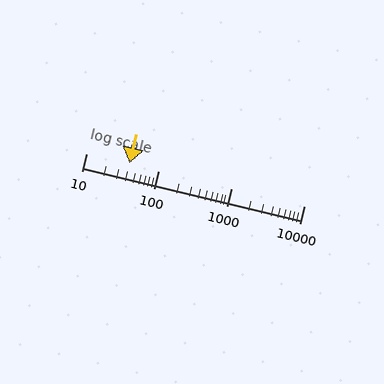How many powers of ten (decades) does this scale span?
The scale spans 3 decades, from 10 to 10000.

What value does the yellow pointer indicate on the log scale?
The pointer indicates approximately 40.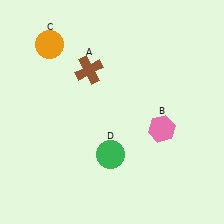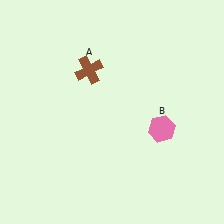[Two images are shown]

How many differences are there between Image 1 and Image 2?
There are 2 differences between the two images.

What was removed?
The orange circle (C), the green circle (D) were removed in Image 2.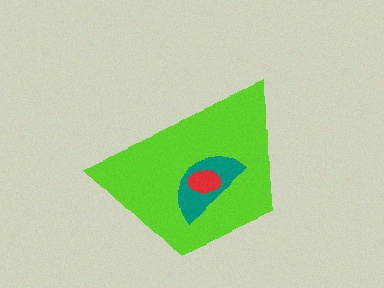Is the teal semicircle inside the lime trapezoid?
Yes.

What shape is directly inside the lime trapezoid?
The teal semicircle.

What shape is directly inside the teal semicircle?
The red ellipse.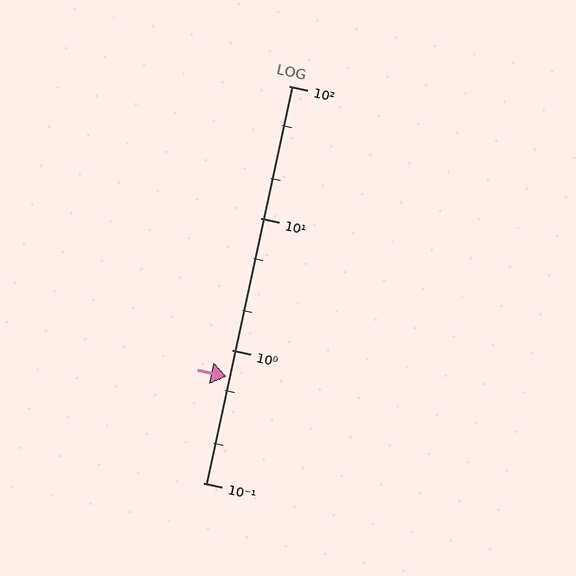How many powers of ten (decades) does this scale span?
The scale spans 3 decades, from 0.1 to 100.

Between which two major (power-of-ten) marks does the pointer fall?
The pointer is between 0.1 and 1.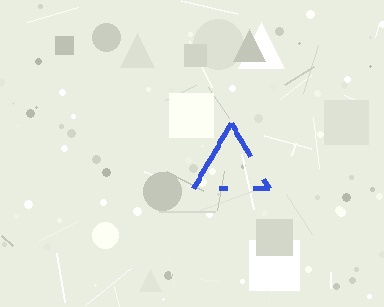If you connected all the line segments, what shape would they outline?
They would outline a triangle.